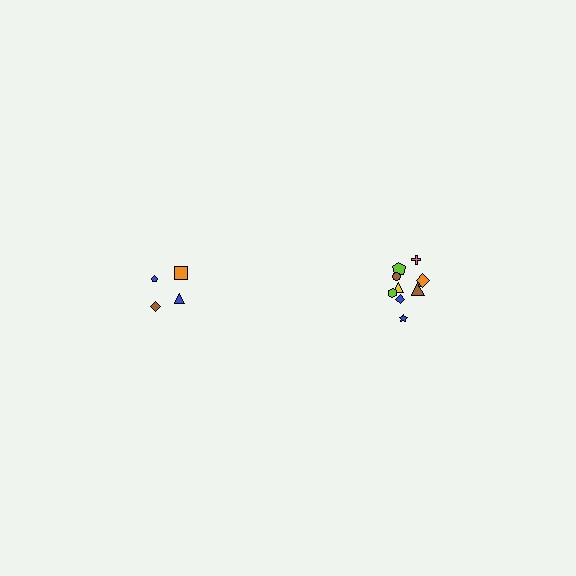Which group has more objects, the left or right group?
The right group.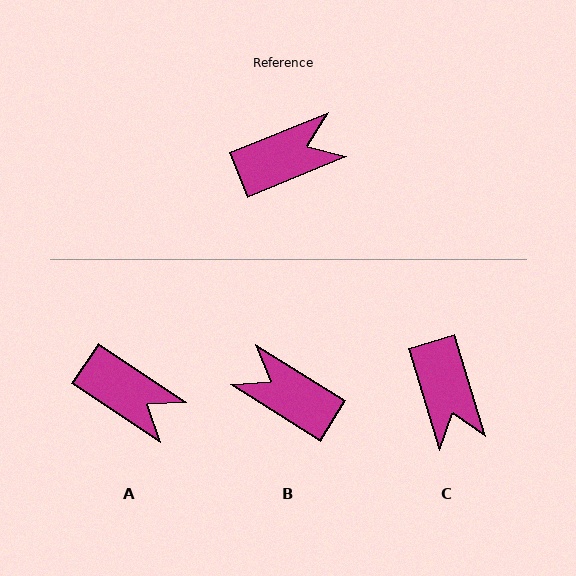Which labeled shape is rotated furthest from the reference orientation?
B, about 125 degrees away.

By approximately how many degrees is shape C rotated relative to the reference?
Approximately 95 degrees clockwise.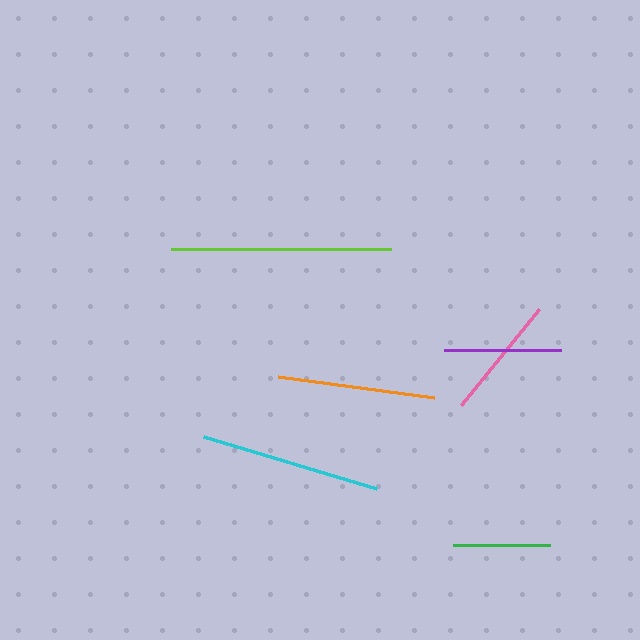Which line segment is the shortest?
The green line is the shortest at approximately 98 pixels.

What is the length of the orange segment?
The orange segment is approximately 158 pixels long.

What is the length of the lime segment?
The lime segment is approximately 220 pixels long.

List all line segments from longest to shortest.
From longest to shortest: lime, cyan, orange, pink, purple, green.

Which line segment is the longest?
The lime line is the longest at approximately 220 pixels.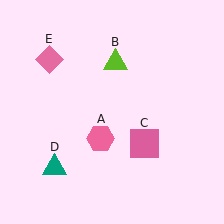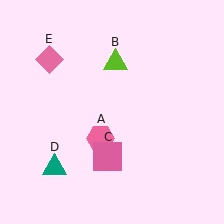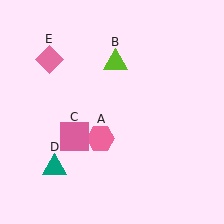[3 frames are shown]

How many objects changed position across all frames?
1 object changed position: pink square (object C).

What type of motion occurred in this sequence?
The pink square (object C) rotated clockwise around the center of the scene.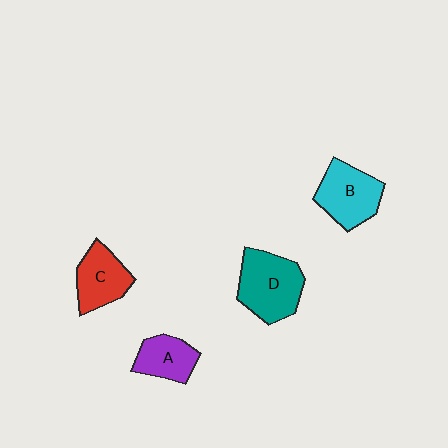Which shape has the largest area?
Shape D (teal).